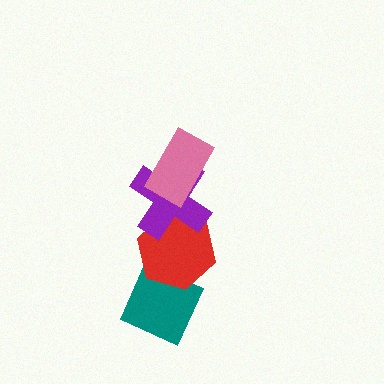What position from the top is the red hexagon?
The red hexagon is 3rd from the top.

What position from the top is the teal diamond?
The teal diamond is 4th from the top.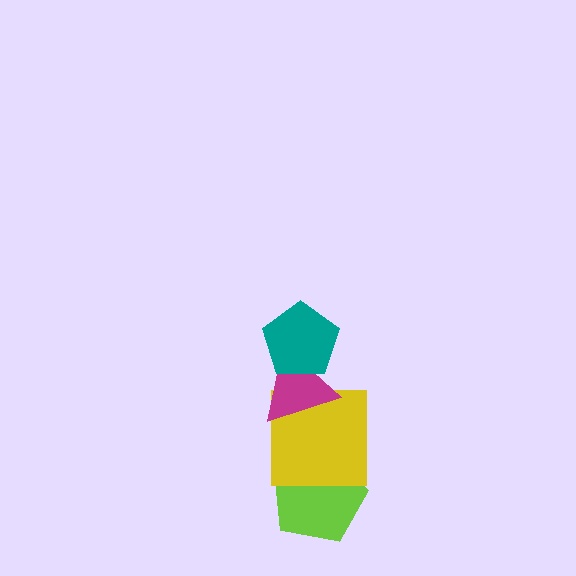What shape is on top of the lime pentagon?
The yellow square is on top of the lime pentagon.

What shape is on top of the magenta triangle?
The teal pentagon is on top of the magenta triangle.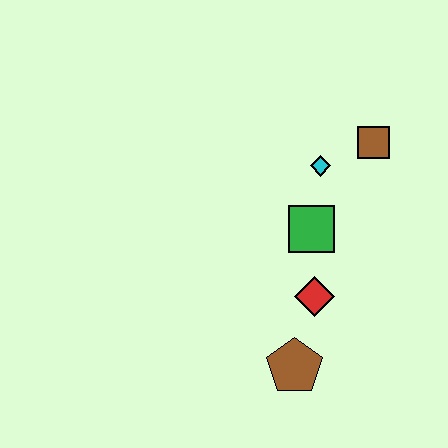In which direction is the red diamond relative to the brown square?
The red diamond is below the brown square.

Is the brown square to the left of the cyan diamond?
No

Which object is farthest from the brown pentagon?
The brown square is farthest from the brown pentagon.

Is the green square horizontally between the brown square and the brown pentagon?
Yes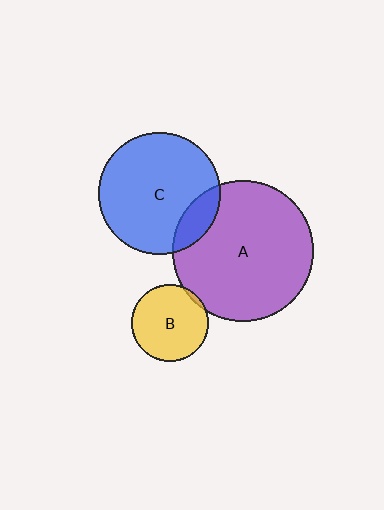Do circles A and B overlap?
Yes.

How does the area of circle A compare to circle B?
Approximately 3.3 times.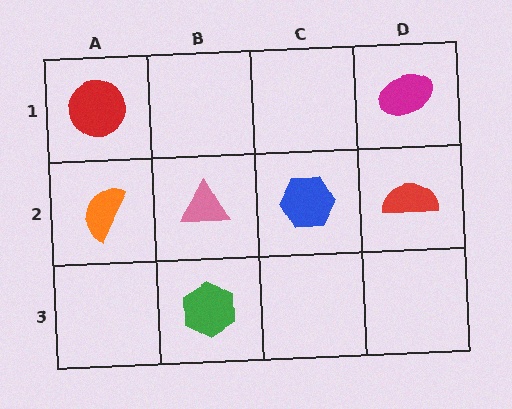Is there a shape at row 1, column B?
No, that cell is empty.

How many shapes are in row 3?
1 shape.